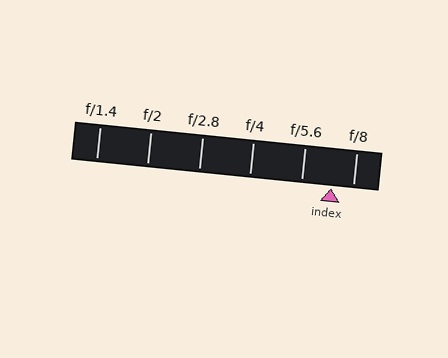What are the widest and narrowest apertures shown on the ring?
The widest aperture shown is f/1.4 and the narrowest is f/8.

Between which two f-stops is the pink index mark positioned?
The index mark is between f/5.6 and f/8.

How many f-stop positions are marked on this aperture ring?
There are 6 f-stop positions marked.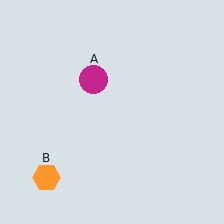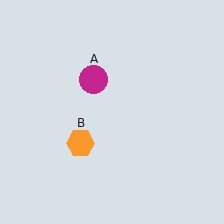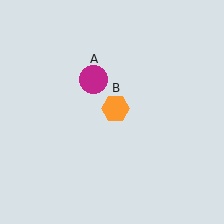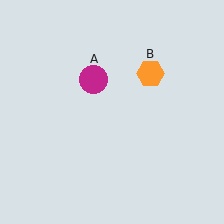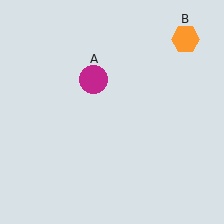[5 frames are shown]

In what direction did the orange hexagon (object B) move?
The orange hexagon (object B) moved up and to the right.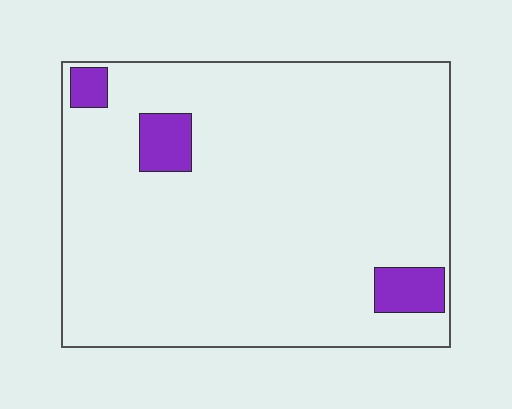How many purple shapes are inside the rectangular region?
3.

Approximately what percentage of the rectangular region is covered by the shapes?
Approximately 5%.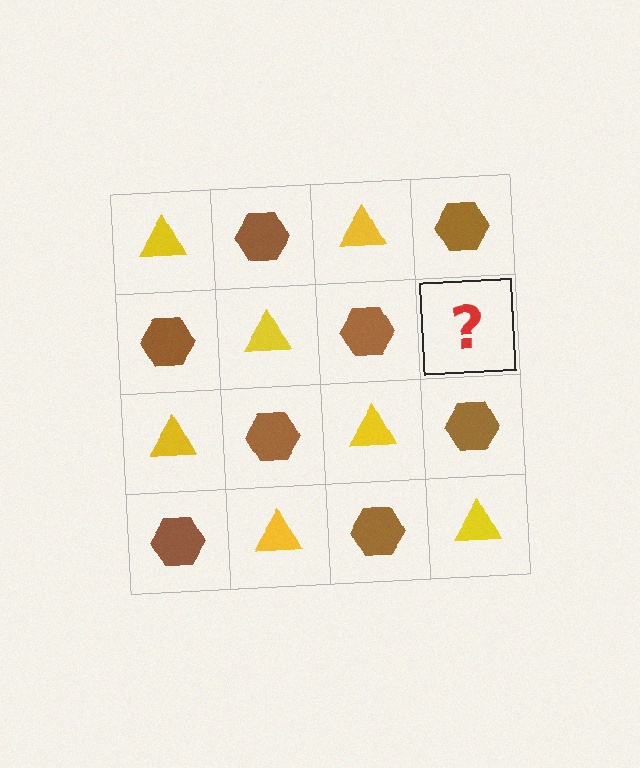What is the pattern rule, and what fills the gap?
The rule is that it alternates yellow triangle and brown hexagon in a checkerboard pattern. The gap should be filled with a yellow triangle.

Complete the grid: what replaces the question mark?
The question mark should be replaced with a yellow triangle.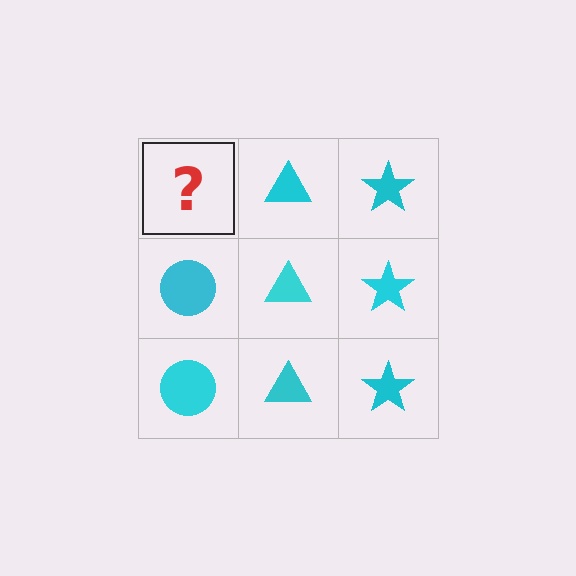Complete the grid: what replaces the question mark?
The question mark should be replaced with a cyan circle.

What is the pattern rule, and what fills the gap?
The rule is that each column has a consistent shape. The gap should be filled with a cyan circle.